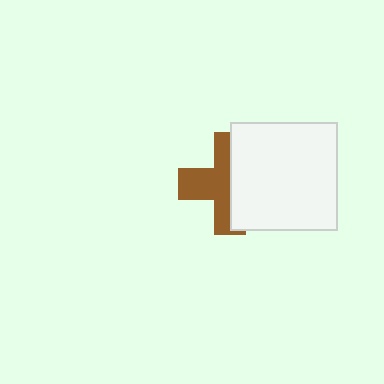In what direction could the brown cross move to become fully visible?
The brown cross could move left. That would shift it out from behind the white square entirely.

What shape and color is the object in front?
The object in front is a white square.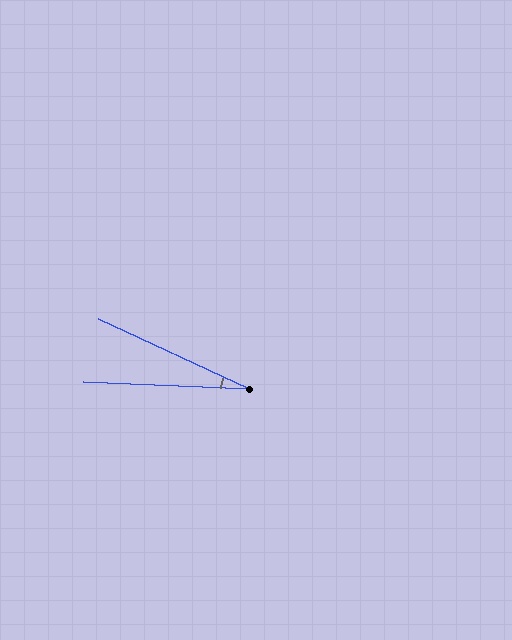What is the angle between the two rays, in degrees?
Approximately 23 degrees.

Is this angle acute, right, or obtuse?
It is acute.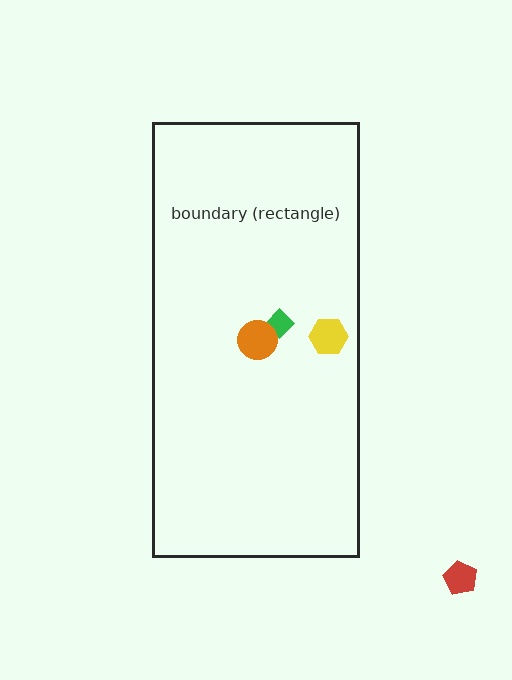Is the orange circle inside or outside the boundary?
Inside.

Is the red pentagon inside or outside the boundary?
Outside.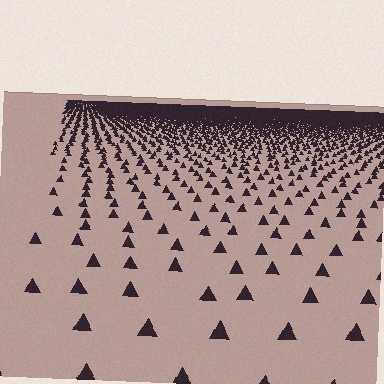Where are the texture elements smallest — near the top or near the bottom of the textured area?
Near the top.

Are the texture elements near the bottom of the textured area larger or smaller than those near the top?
Larger. Near the bottom, elements are closer to the viewer and appear at a bigger on-screen size.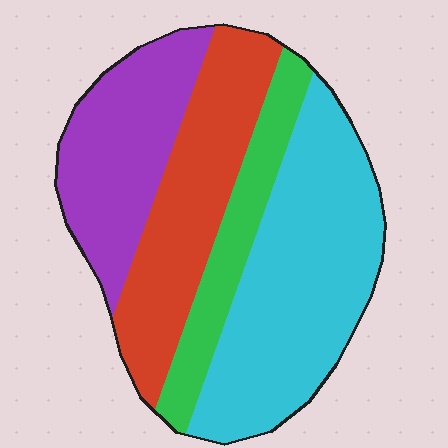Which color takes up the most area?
Cyan, at roughly 40%.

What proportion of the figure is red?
Red takes up about one quarter (1/4) of the figure.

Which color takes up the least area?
Green, at roughly 15%.